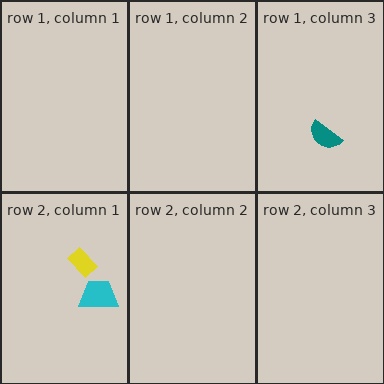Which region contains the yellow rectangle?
The row 2, column 1 region.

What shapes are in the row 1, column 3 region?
The teal semicircle.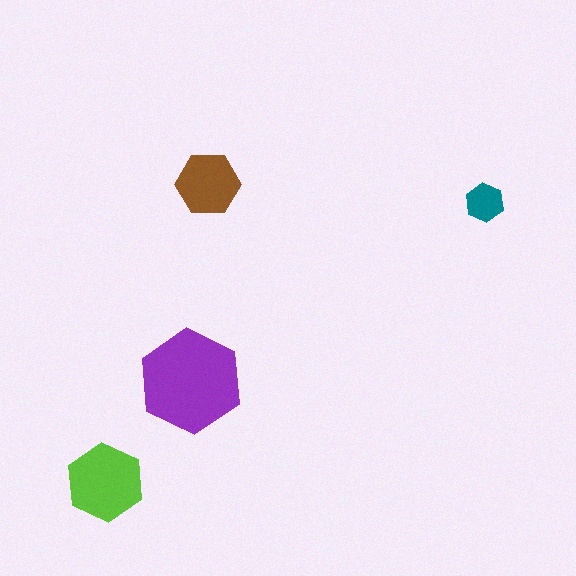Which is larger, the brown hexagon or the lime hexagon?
The lime one.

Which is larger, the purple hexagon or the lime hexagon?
The purple one.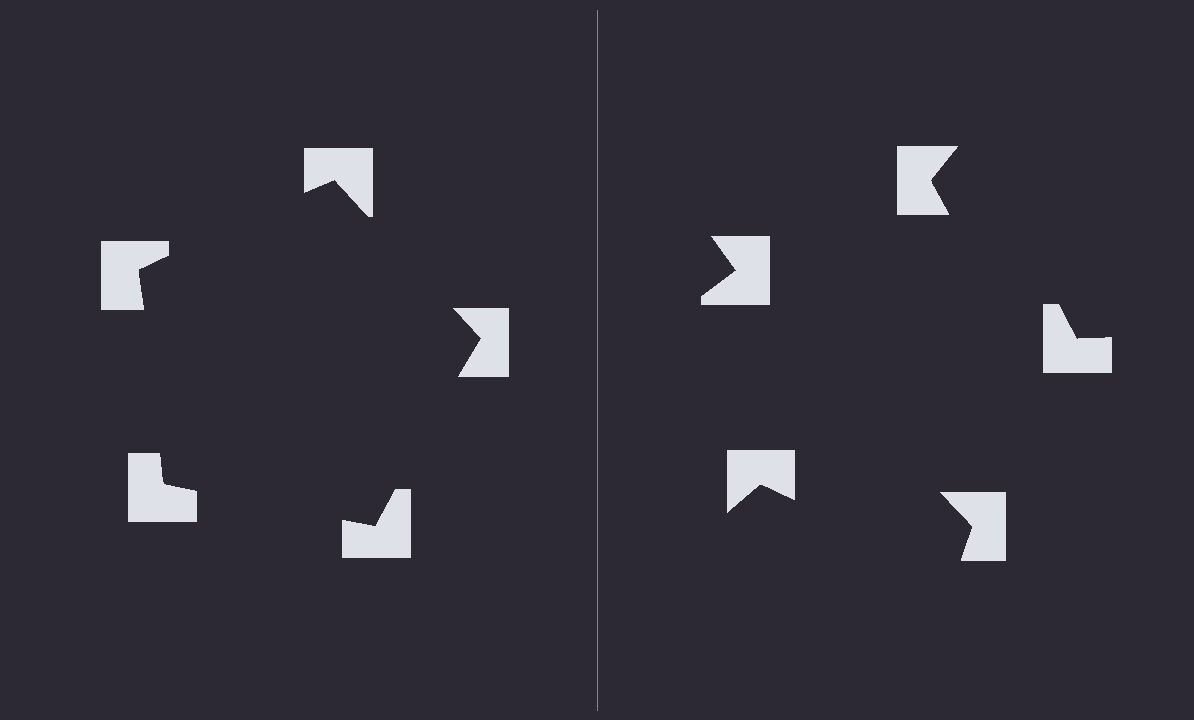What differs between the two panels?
The notched squares are positioned identically on both sides; only the wedge orientations differ. On the left they align to a pentagon; on the right they are misaligned.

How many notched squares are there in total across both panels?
10 — 5 on each side.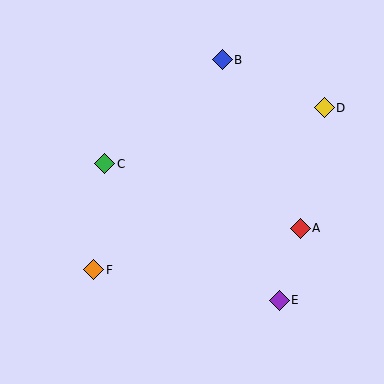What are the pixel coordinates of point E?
Point E is at (279, 300).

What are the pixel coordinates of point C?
Point C is at (105, 164).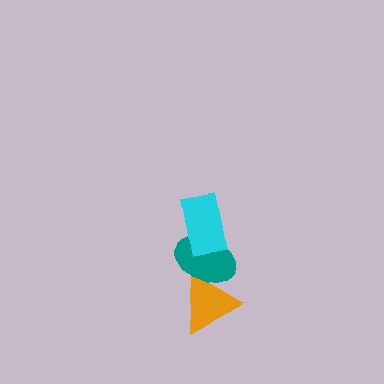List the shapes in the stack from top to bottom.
From top to bottom: the cyan rectangle, the teal ellipse, the orange triangle.